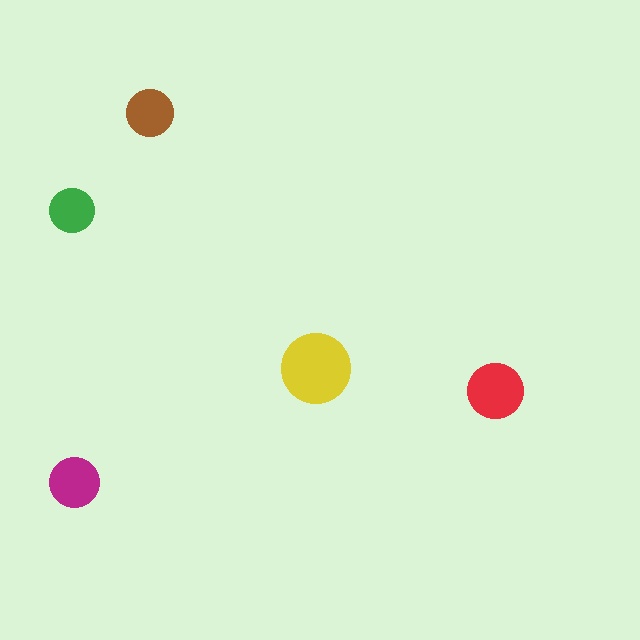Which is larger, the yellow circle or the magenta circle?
The yellow one.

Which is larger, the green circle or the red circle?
The red one.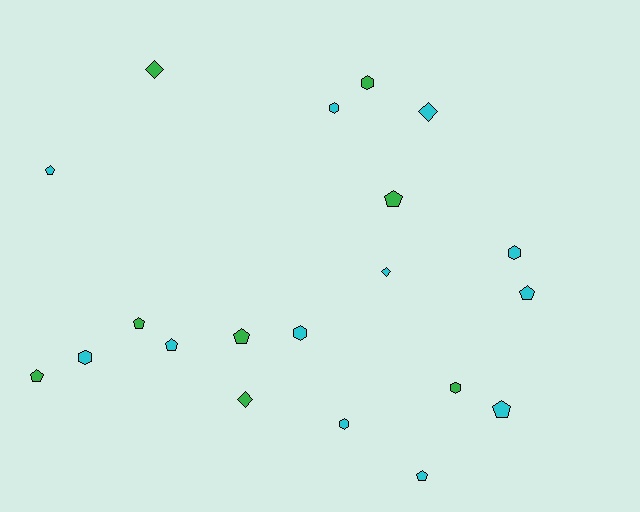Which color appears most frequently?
Cyan, with 12 objects.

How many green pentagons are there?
There are 4 green pentagons.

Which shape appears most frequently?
Pentagon, with 9 objects.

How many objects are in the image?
There are 20 objects.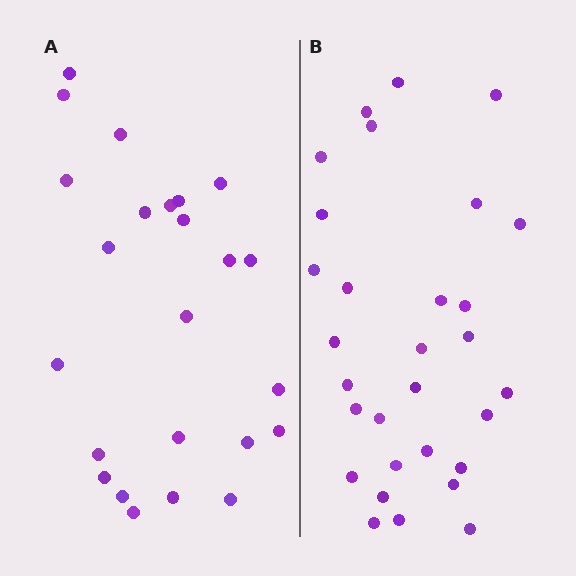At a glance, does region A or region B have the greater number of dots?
Region B (the right region) has more dots.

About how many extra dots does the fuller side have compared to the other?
Region B has about 6 more dots than region A.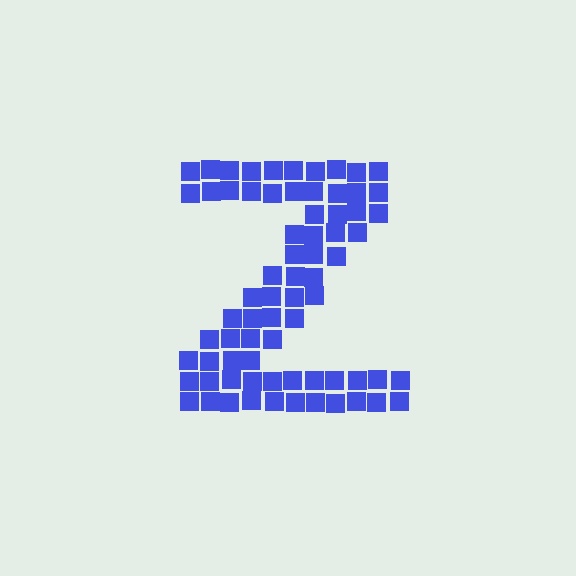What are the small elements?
The small elements are squares.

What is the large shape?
The large shape is the letter Z.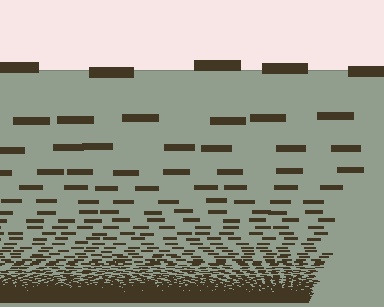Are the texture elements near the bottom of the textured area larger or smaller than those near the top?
Smaller. The gradient is inverted — elements near the bottom are smaller and denser.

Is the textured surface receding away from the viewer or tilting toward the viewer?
The surface appears to tilt toward the viewer. Texture elements get larger and sparser toward the top.